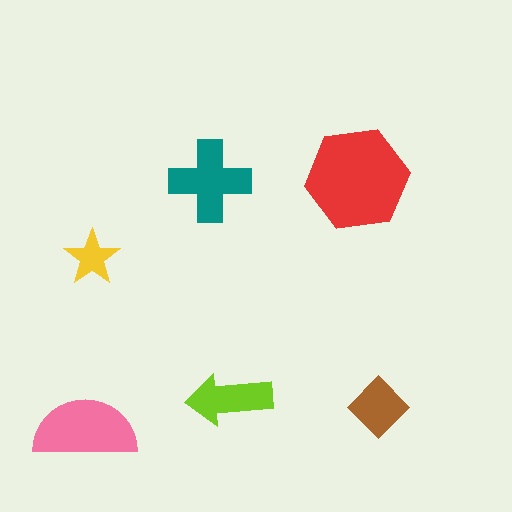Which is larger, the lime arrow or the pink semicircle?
The pink semicircle.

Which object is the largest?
The red hexagon.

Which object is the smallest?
The yellow star.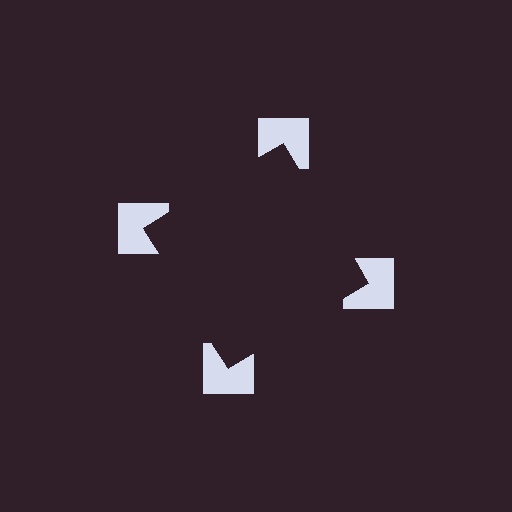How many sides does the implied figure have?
4 sides.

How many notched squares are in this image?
There are 4 — one at each vertex of the illusory square.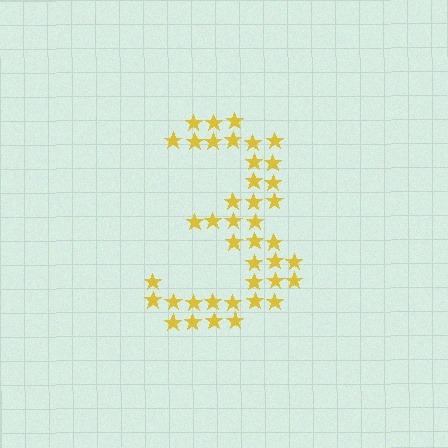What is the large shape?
The large shape is the digit 3.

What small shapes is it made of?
It is made of small stars.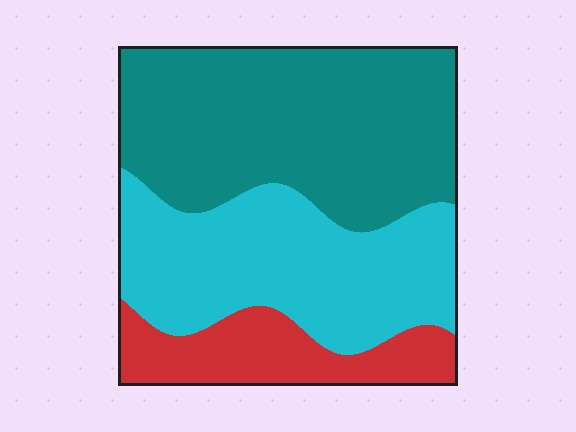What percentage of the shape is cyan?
Cyan covers roughly 35% of the shape.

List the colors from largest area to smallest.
From largest to smallest: teal, cyan, red.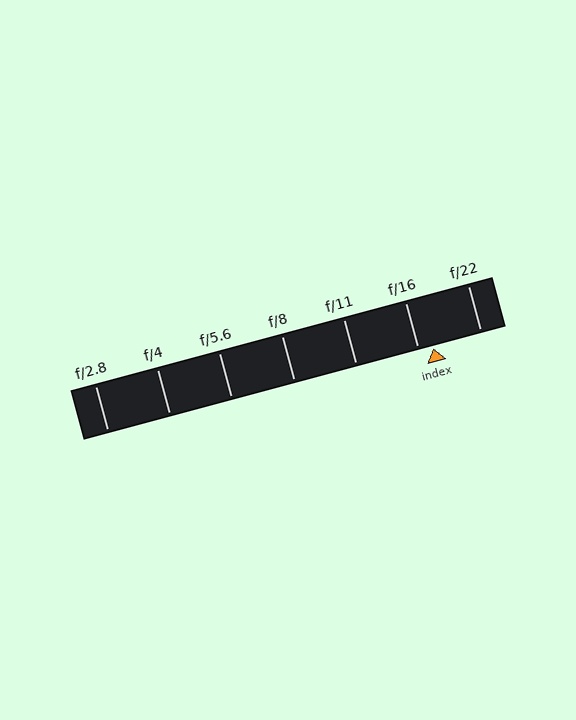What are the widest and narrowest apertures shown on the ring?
The widest aperture shown is f/2.8 and the narrowest is f/22.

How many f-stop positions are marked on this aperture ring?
There are 7 f-stop positions marked.